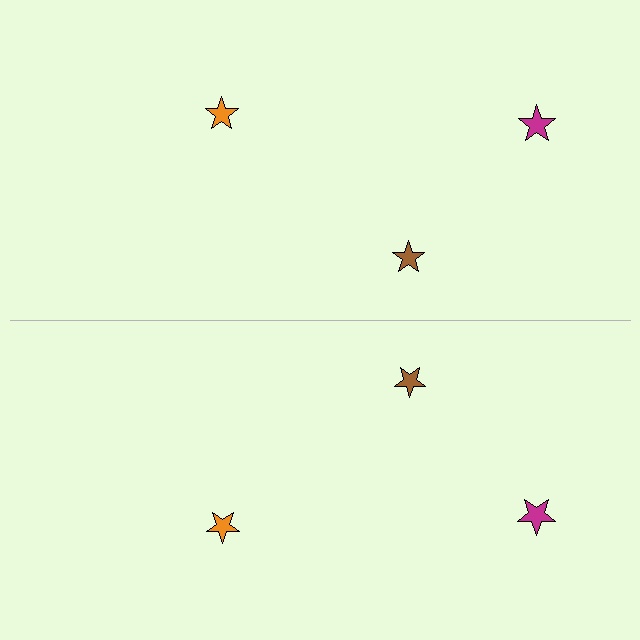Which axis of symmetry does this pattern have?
The pattern has a horizontal axis of symmetry running through the center of the image.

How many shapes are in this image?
There are 6 shapes in this image.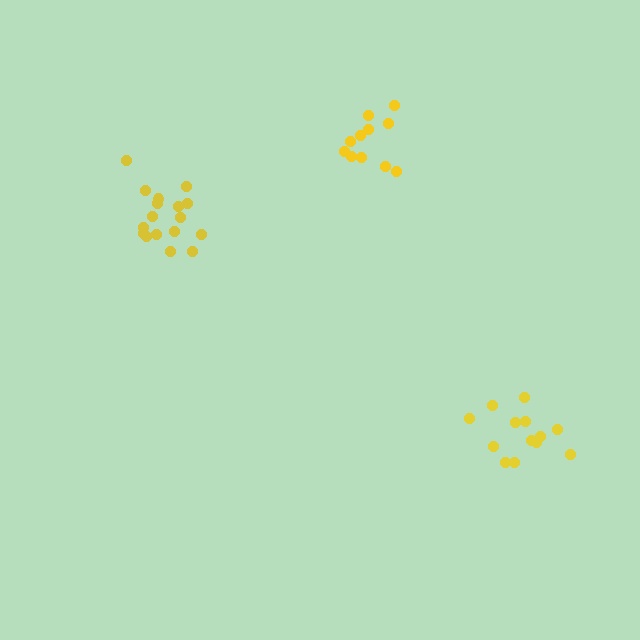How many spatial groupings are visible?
There are 3 spatial groupings.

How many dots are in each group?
Group 1: 17 dots, Group 2: 13 dots, Group 3: 11 dots (41 total).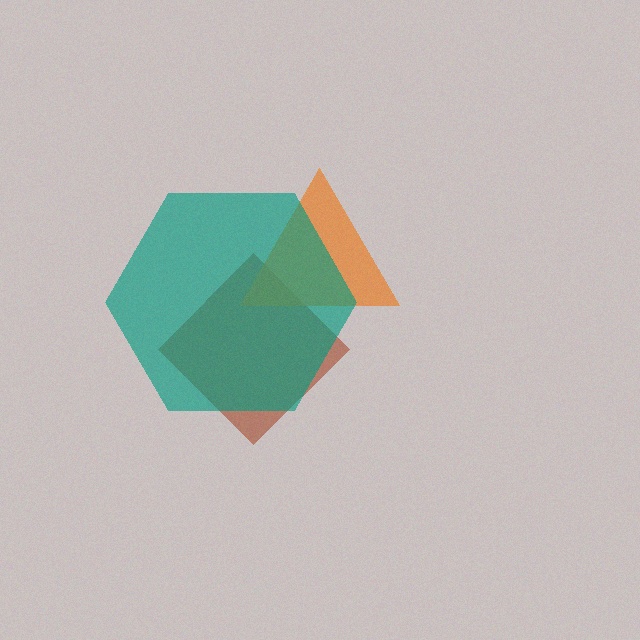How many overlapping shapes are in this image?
There are 3 overlapping shapes in the image.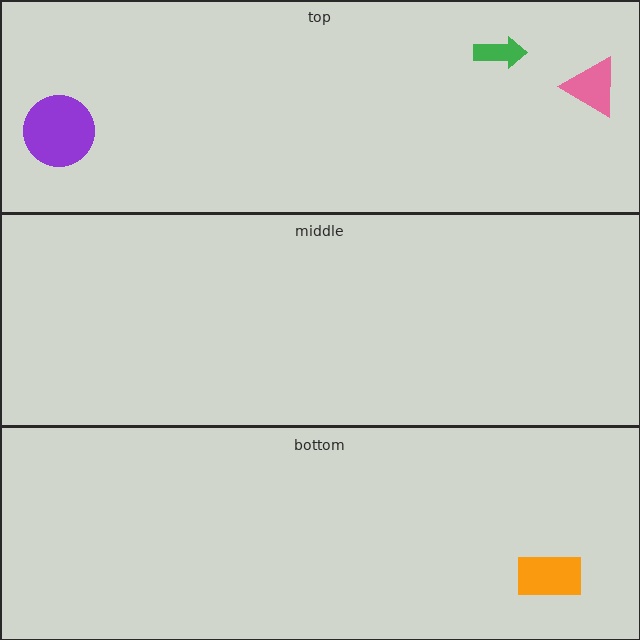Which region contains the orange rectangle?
The bottom region.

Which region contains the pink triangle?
The top region.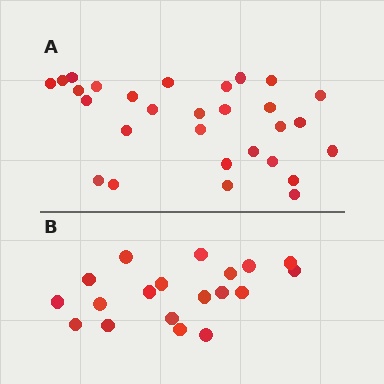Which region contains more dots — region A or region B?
Region A (the top region) has more dots.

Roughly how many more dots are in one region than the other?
Region A has roughly 10 or so more dots than region B.